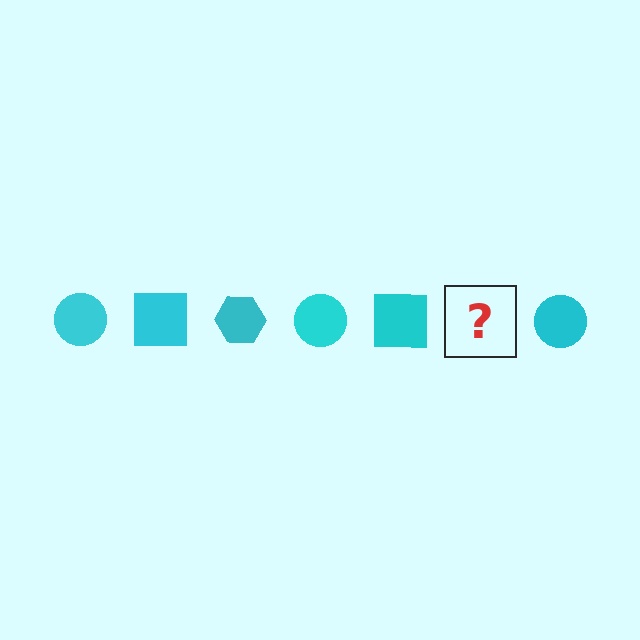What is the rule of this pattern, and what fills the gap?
The rule is that the pattern cycles through circle, square, hexagon shapes in cyan. The gap should be filled with a cyan hexagon.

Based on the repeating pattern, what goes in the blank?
The blank should be a cyan hexagon.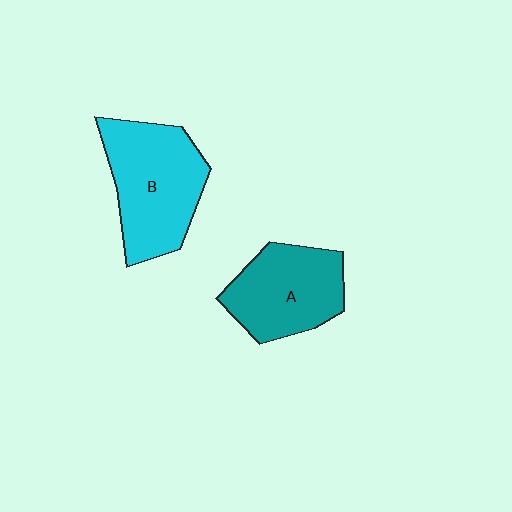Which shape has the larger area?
Shape B (cyan).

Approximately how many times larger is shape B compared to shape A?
Approximately 1.2 times.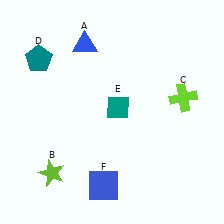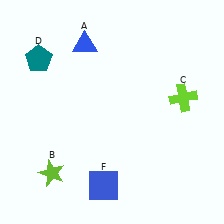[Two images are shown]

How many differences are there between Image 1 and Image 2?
There is 1 difference between the two images.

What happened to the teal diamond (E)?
The teal diamond (E) was removed in Image 2. It was in the top-right area of Image 1.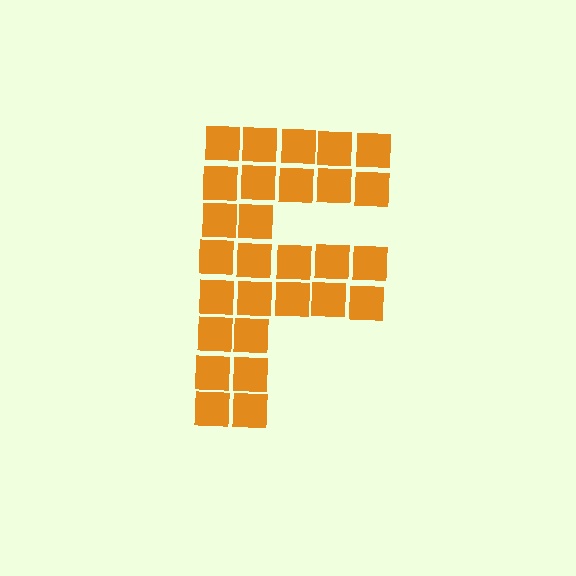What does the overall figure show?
The overall figure shows the letter F.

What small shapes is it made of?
It is made of small squares.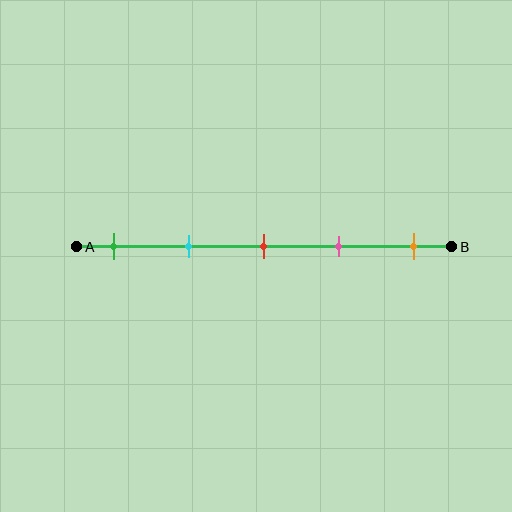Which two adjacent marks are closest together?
The red and pink marks are the closest adjacent pair.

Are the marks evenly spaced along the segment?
Yes, the marks are approximately evenly spaced.